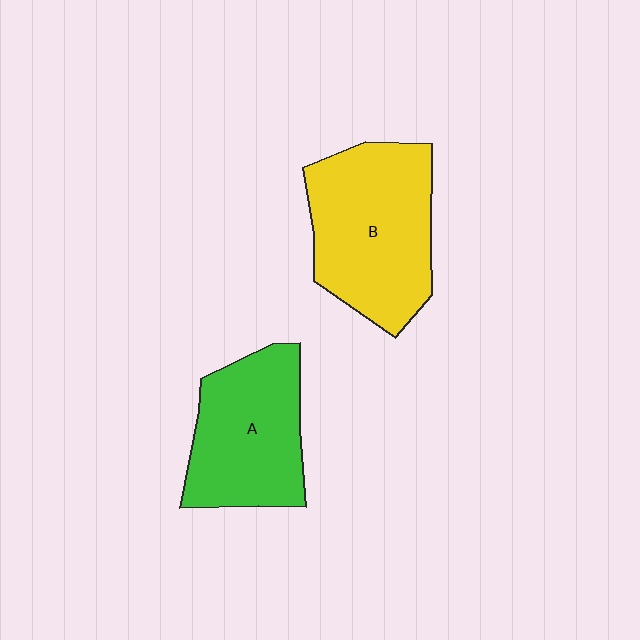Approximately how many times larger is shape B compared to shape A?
Approximately 1.2 times.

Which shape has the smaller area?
Shape A (green).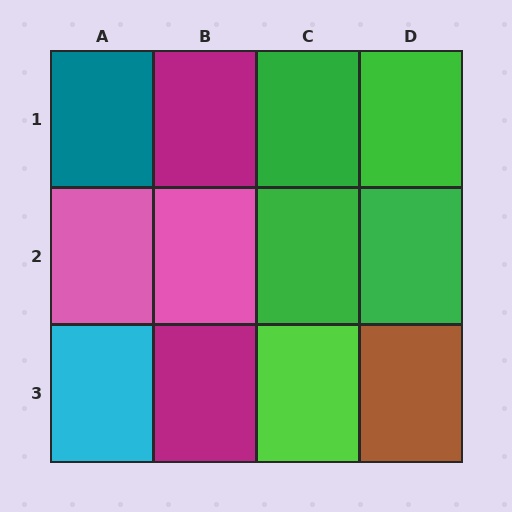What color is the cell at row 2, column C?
Green.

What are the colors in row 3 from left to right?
Cyan, magenta, lime, brown.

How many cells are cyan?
1 cell is cyan.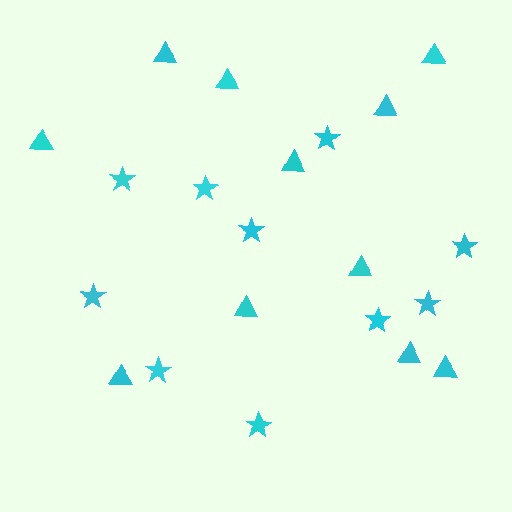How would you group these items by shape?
There are 2 groups: one group of stars (10) and one group of triangles (11).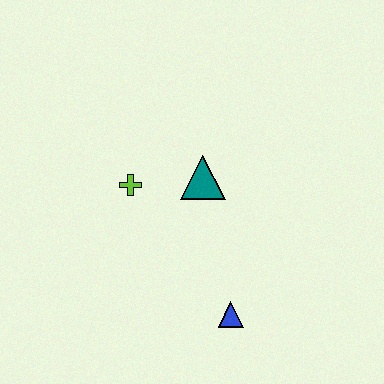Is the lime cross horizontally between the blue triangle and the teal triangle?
No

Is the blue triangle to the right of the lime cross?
Yes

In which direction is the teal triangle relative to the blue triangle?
The teal triangle is above the blue triangle.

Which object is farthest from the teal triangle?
The blue triangle is farthest from the teal triangle.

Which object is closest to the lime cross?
The teal triangle is closest to the lime cross.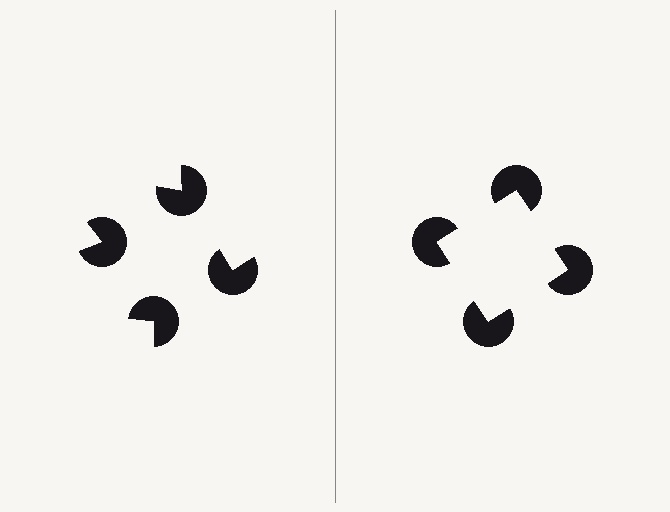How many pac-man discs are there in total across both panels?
8 — 4 on each side.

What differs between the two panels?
The pac-man discs are positioned identically on both sides; only the wedge orientations differ. On the right they align to a square; on the left they are misaligned.